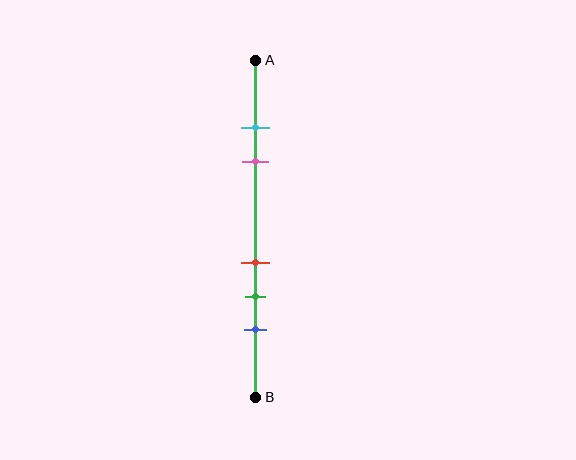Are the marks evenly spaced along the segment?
No, the marks are not evenly spaced.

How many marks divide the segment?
There are 5 marks dividing the segment.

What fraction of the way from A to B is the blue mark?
The blue mark is approximately 80% (0.8) of the way from A to B.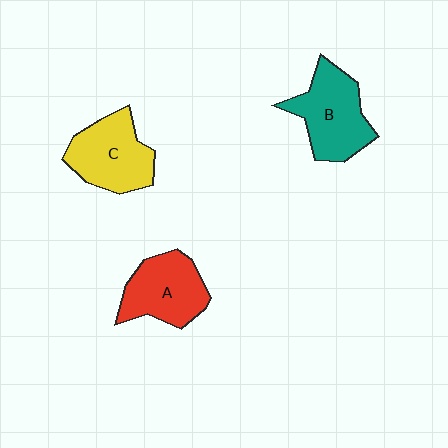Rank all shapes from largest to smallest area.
From largest to smallest: B (teal), C (yellow), A (red).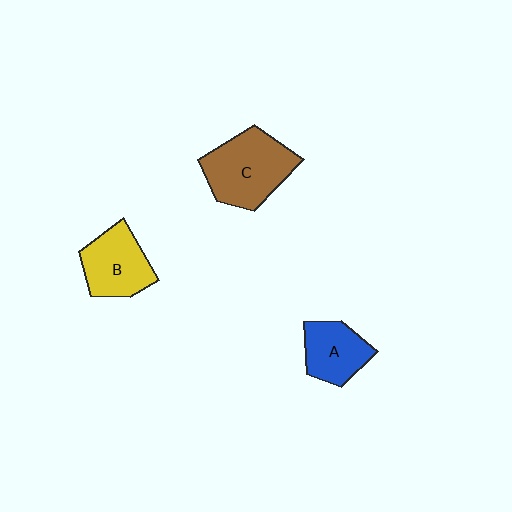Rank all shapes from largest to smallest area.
From largest to smallest: C (brown), B (yellow), A (blue).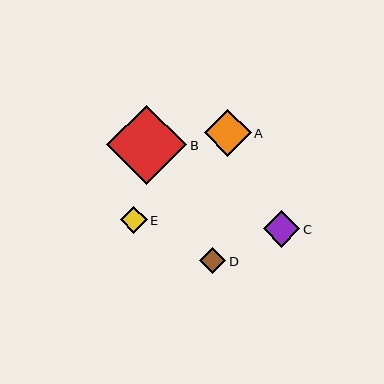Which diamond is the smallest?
Diamond D is the smallest with a size of approximately 26 pixels.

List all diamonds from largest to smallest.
From largest to smallest: B, A, C, E, D.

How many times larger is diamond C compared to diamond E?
Diamond C is approximately 1.3 times the size of diamond E.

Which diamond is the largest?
Diamond B is the largest with a size of approximately 80 pixels.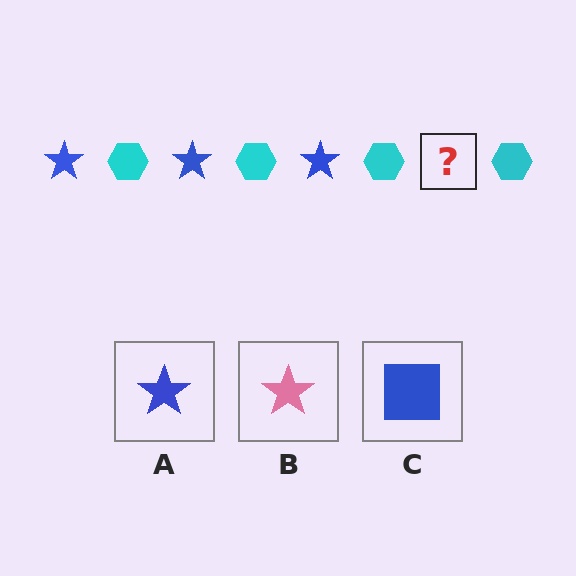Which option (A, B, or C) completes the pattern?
A.